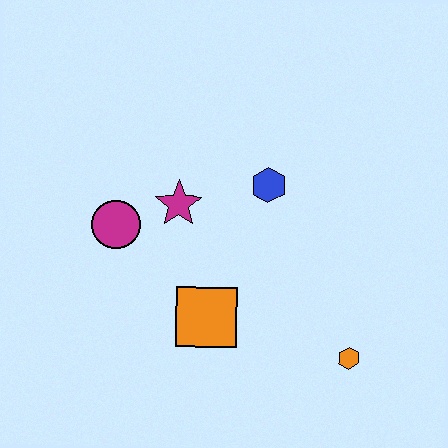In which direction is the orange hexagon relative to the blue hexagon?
The orange hexagon is below the blue hexagon.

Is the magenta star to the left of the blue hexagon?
Yes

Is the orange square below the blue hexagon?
Yes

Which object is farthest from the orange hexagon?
The magenta circle is farthest from the orange hexagon.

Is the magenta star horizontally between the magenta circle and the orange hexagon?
Yes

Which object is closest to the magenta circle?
The magenta star is closest to the magenta circle.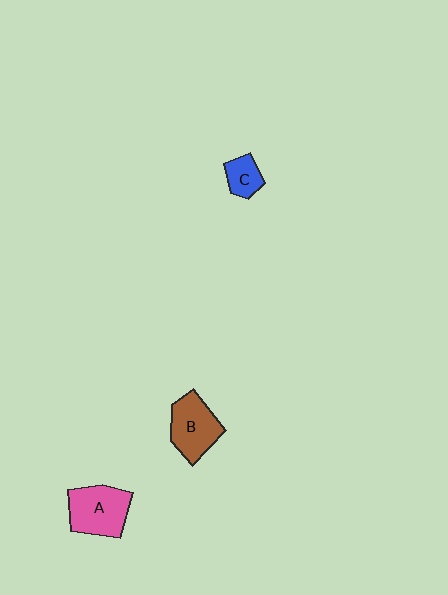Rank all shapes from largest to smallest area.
From largest to smallest: A (pink), B (brown), C (blue).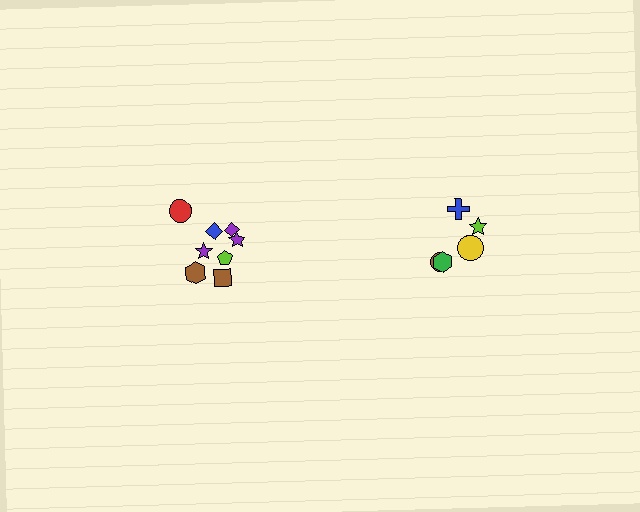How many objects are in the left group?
There are 8 objects.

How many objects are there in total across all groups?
There are 13 objects.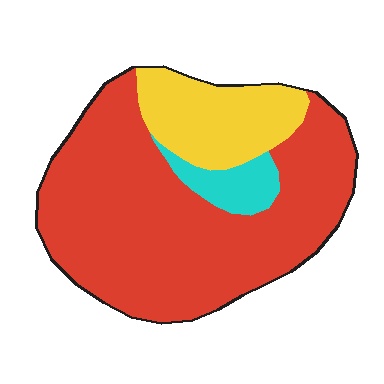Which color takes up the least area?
Cyan, at roughly 5%.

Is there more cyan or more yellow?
Yellow.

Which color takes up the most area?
Red, at roughly 75%.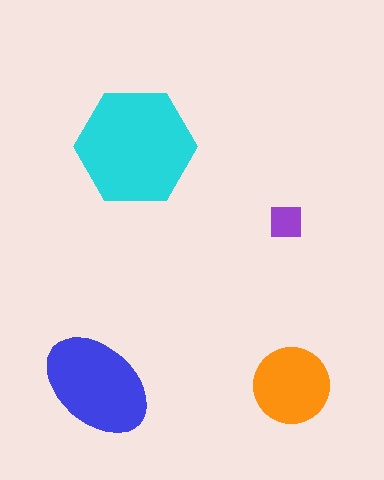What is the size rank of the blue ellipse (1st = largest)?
2nd.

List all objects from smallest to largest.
The purple square, the orange circle, the blue ellipse, the cyan hexagon.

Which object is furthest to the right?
The orange circle is rightmost.